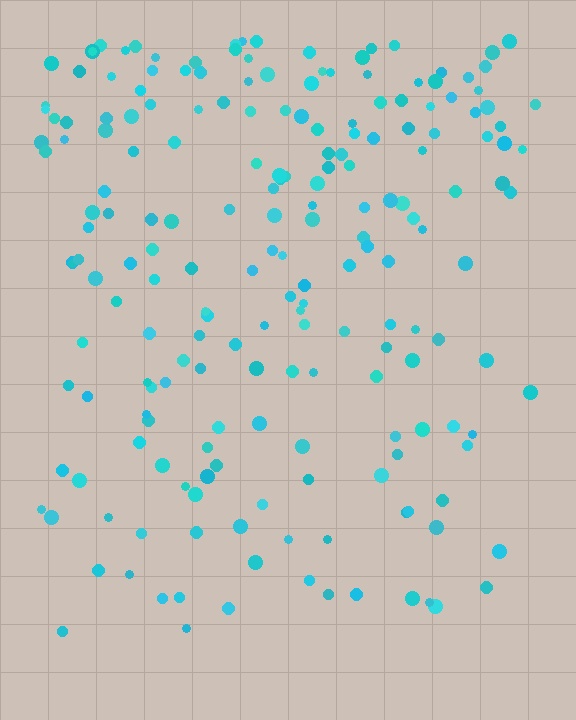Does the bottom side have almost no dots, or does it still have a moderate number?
Still a moderate number, just noticeably fewer than the top.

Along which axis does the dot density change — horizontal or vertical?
Vertical.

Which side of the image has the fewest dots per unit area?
The bottom.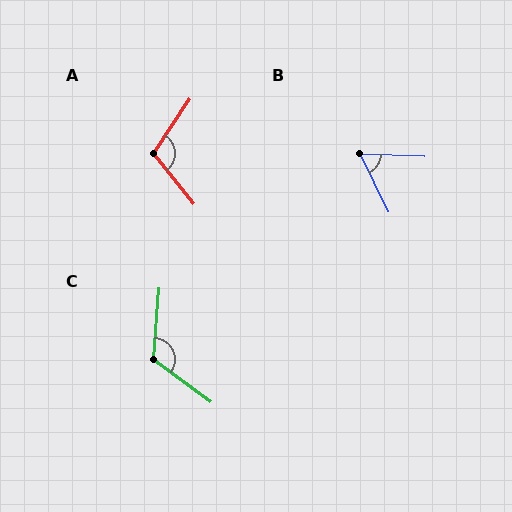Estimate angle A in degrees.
Approximately 107 degrees.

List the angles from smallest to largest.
B (62°), A (107°), C (122°).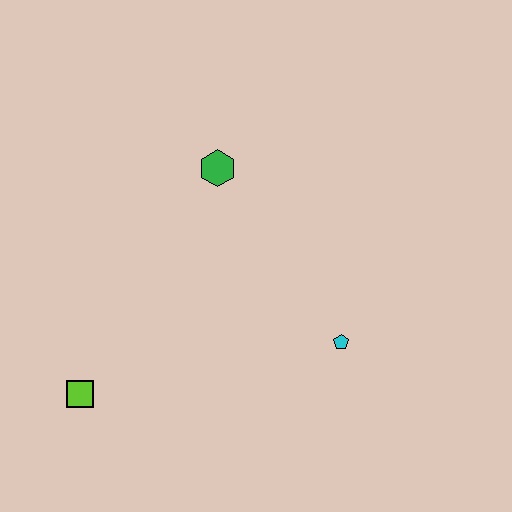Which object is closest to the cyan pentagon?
The green hexagon is closest to the cyan pentagon.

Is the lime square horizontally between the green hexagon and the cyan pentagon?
No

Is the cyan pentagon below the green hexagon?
Yes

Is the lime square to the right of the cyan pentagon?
No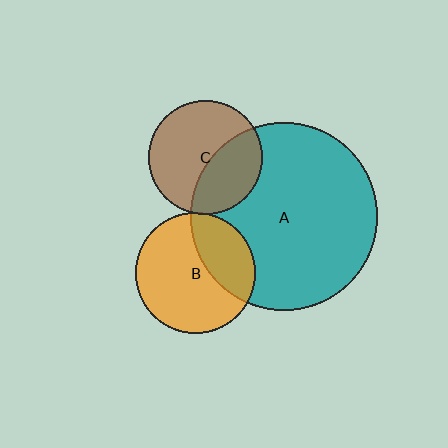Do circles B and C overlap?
Yes.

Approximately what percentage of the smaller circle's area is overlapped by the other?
Approximately 5%.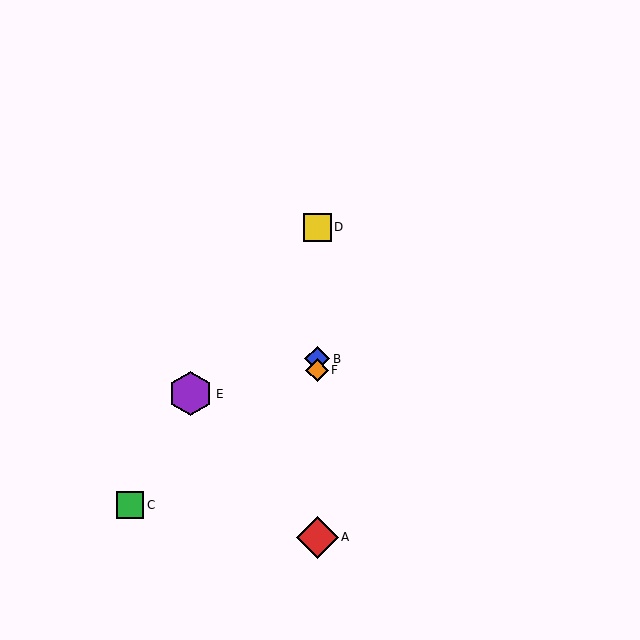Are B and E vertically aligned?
No, B is at x≈317 and E is at x≈191.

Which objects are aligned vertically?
Objects A, B, D, F are aligned vertically.